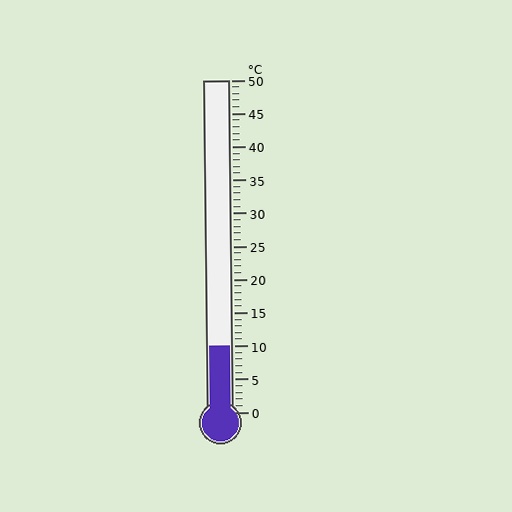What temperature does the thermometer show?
The thermometer shows approximately 10°C.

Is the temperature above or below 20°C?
The temperature is below 20°C.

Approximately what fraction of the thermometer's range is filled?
The thermometer is filled to approximately 20% of its range.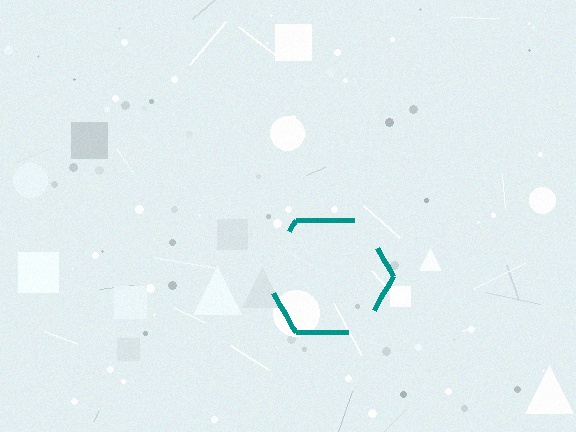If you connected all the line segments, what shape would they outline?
They would outline a hexagon.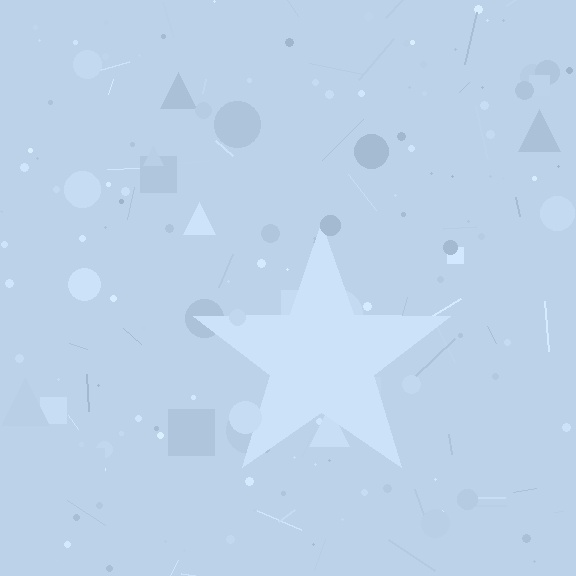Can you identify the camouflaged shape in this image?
The camouflaged shape is a star.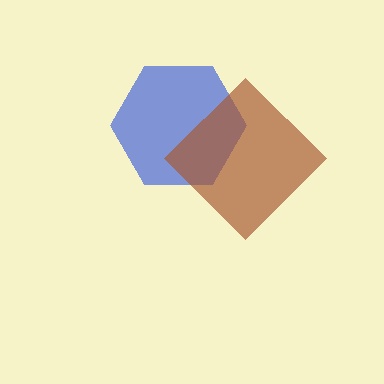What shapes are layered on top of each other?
The layered shapes are: a blue hexagon, a brown diamond.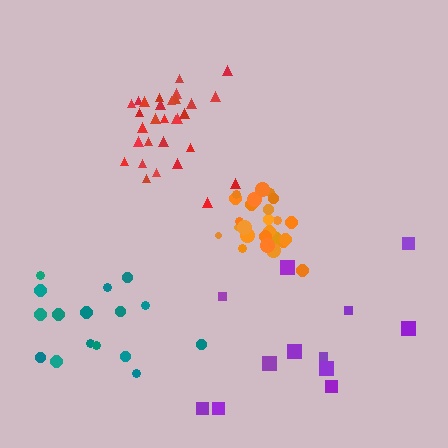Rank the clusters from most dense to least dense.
orange, red, teal, purple.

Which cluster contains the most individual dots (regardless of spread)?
Red (30).